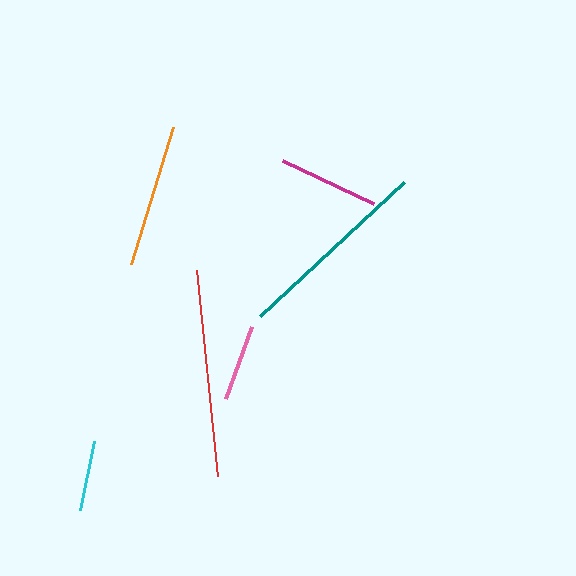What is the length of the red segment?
The red segment is approximately 208 pixels long.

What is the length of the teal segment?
The teal segment is approximately 197 pixels long.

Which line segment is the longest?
The red line is the longest at approximately 208 pixels.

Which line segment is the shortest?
The cyan line is the shortest at approximately 70 pixels.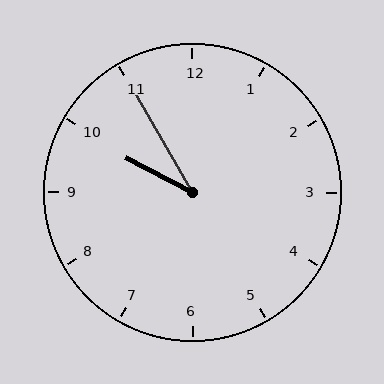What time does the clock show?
9:55.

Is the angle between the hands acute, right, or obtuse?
It is acute.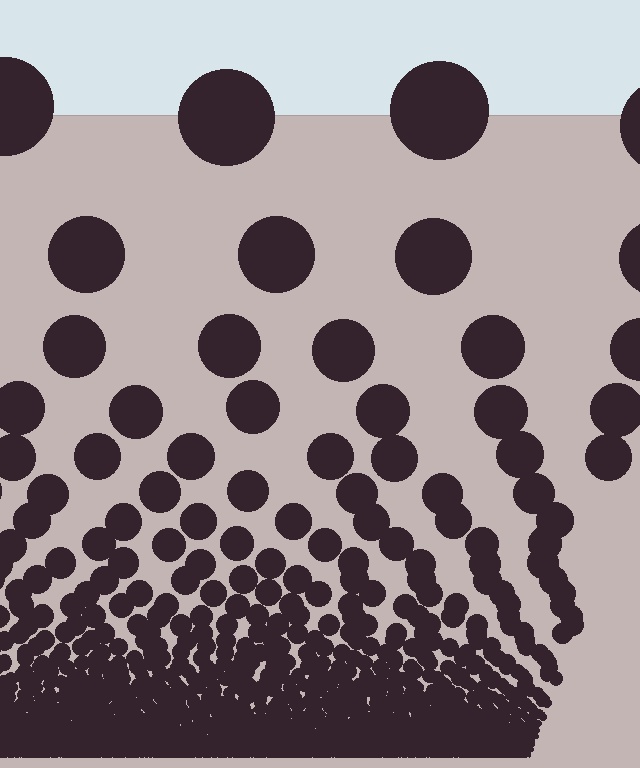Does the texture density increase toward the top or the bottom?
Density increases toward the bottom.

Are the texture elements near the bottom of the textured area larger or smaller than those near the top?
Smaller. The gradient is inverted — elements near the bottom are smaller and denser.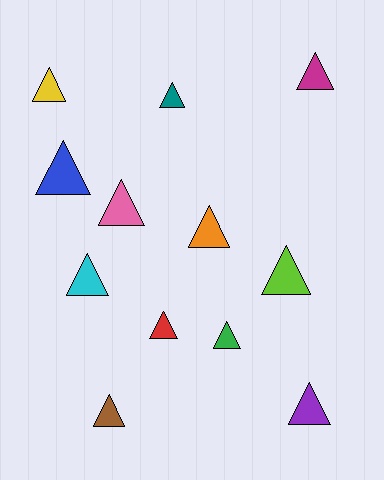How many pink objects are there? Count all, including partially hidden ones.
There is 1 pink object.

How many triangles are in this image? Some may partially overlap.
There are 12 triangles.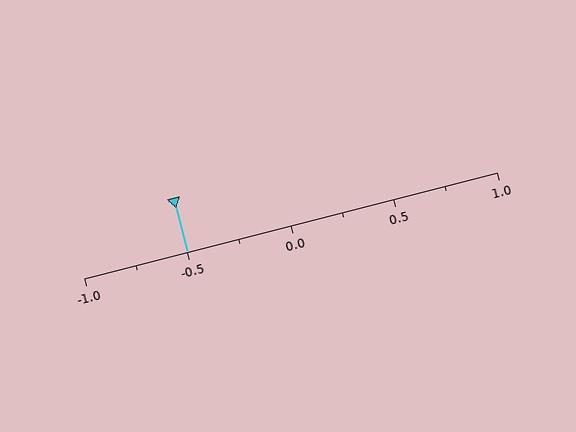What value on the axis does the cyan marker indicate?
The marker indicates approximately -0.5.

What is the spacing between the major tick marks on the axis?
The major ticks are spaced 0.5 apart.